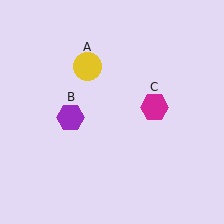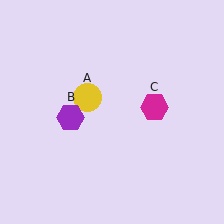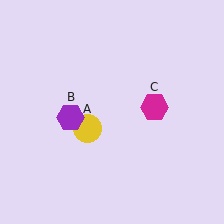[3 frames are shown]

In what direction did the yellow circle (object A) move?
The yellow circle (object A) moved down.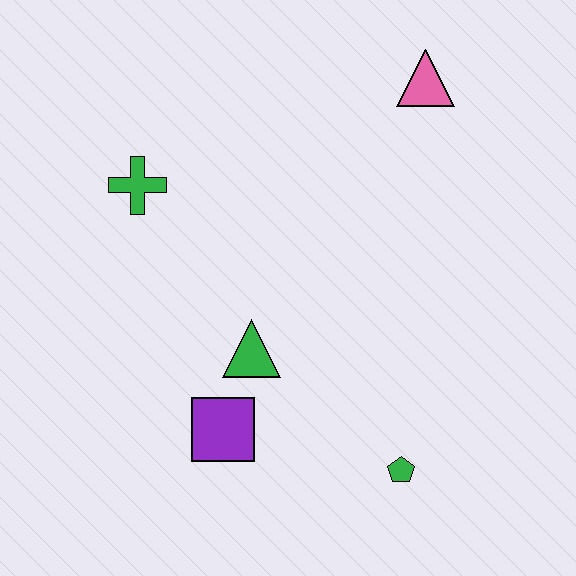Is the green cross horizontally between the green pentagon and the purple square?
No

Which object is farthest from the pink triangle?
The purple square is farthest from the pink triangle.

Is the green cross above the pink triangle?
No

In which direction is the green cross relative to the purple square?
The green cross is above the purple square.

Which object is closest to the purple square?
The green triangle is closest to the purple square.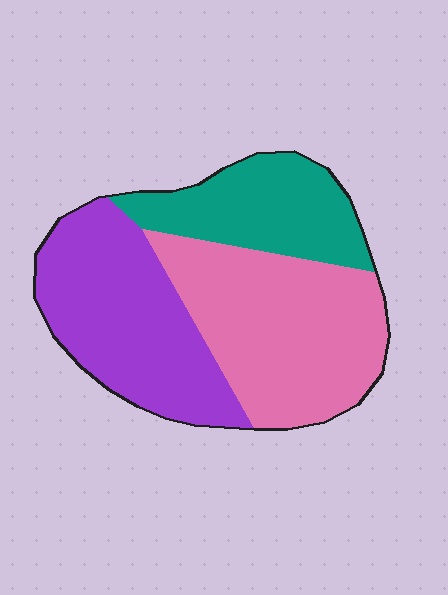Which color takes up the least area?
Teal, at roughly 25%.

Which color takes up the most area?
Pink, at roughly 40%.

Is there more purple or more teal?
Purple.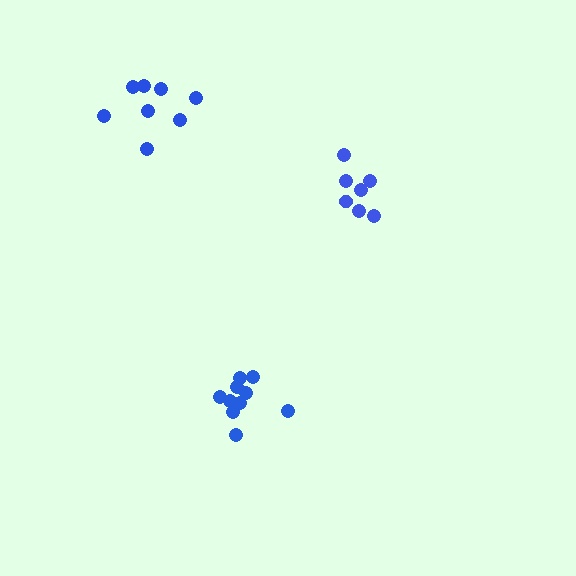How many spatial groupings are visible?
There are 3 spatial groupings.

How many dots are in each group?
Group 1: 10 dots, Group 2: 8 dots, Group 3: 7 dots (25 total).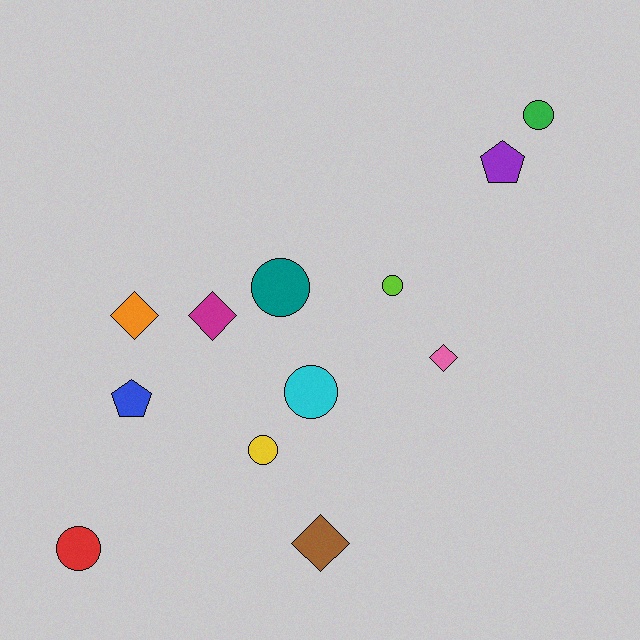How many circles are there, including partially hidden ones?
There are 6 circles.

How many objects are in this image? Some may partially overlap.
There are 12 objects.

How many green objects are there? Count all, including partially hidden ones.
There is 1 green object.